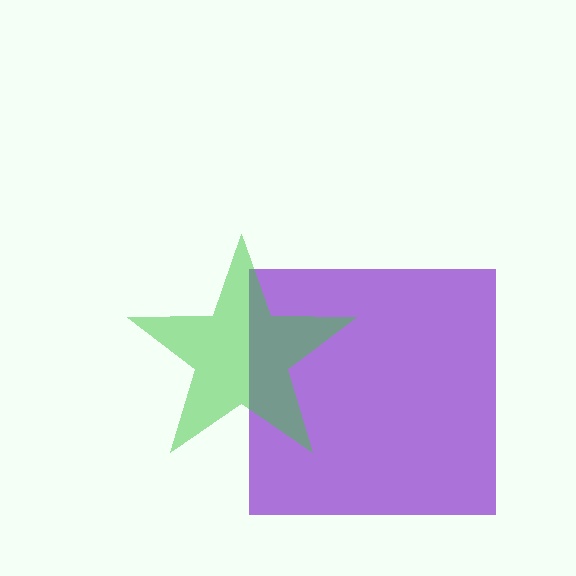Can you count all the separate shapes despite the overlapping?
Yes, there are 2 separate shapes.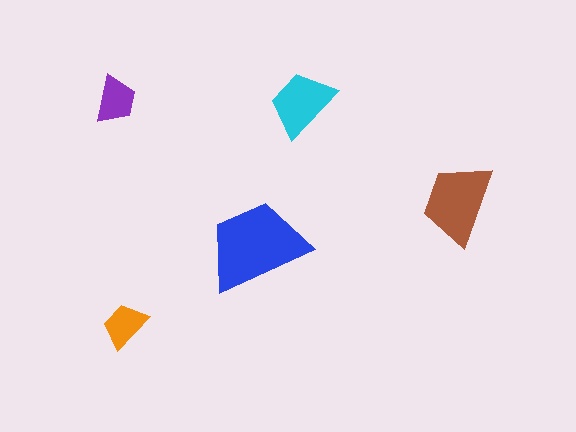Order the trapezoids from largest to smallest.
the blue one, the brown one, the cyan one, the purple one, the orange one.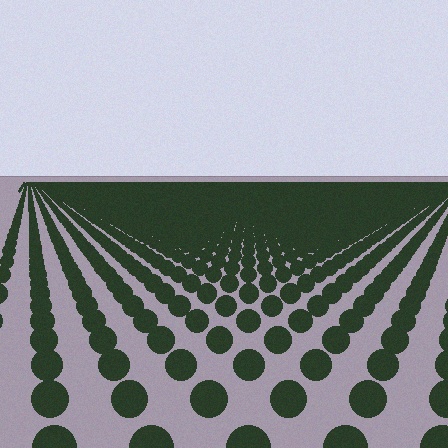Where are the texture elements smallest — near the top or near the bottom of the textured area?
Near the top.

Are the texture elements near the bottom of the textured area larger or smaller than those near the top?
Larger. Near the bottom, elements are closer to the viewer and appear at a bigger on-screen size.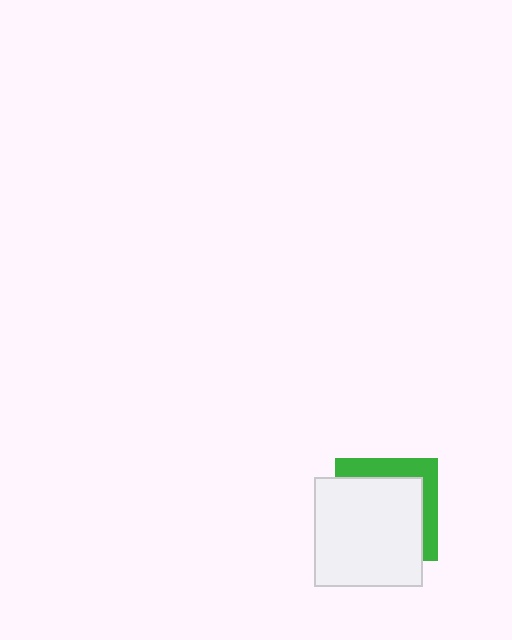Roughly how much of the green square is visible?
A small part of it is visible (roughly 30%).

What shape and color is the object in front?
The object in front is a white square.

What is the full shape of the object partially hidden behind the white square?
The partially hidden object is a green square.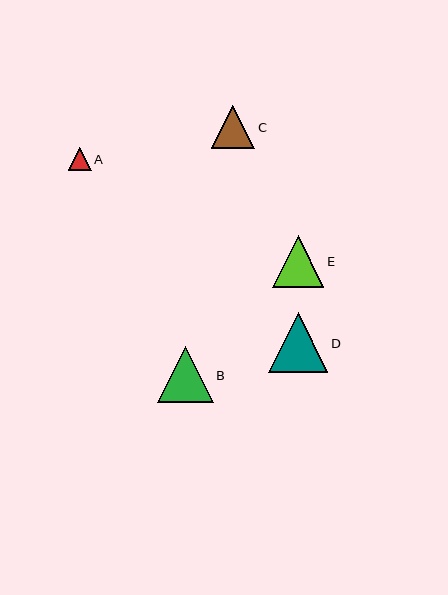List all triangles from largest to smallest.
From largest to smallest: D, B, E, C, A.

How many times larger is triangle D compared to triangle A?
Triangle D is approximately 2.6 times the size of triangle A.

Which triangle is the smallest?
Triangle A is the smallest with a size of approximately 23 pixels.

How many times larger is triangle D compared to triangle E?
Triangle D is approximately 1.1 times the size of triangle E.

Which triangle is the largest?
Triangle D is the largest with a size of approximately 60 pixels.